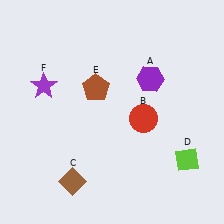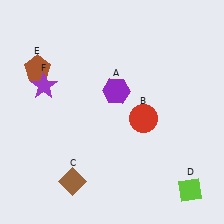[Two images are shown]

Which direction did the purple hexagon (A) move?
The purple hexagon (A) moved left.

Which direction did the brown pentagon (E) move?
The brown pentagon (E) moved left.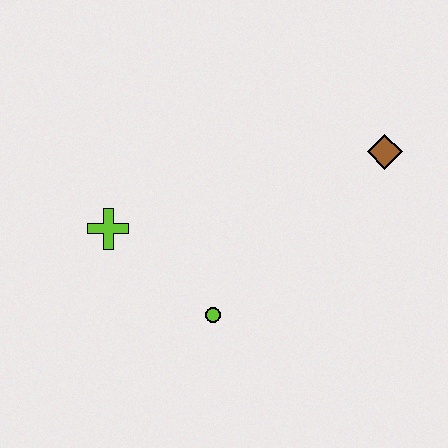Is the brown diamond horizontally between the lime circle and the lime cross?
No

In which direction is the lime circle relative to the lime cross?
The lime circle is to the right of the lime cross.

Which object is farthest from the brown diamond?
The lime cross is farthest from the brown diamond.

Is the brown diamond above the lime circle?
Yes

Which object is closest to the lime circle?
The lime cross is closest to the lime circle.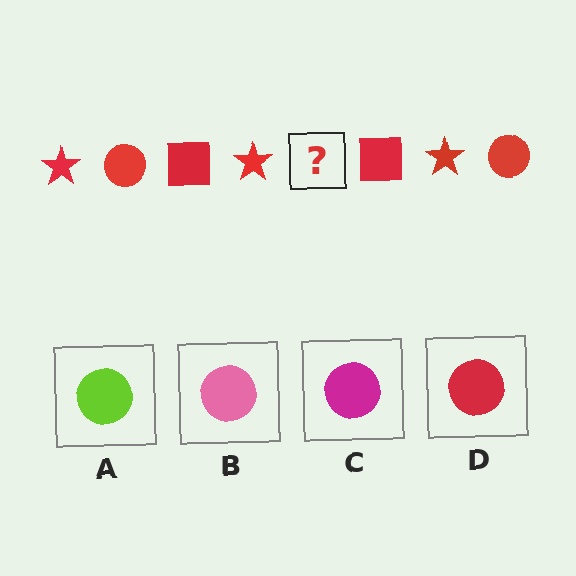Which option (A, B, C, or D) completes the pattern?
D.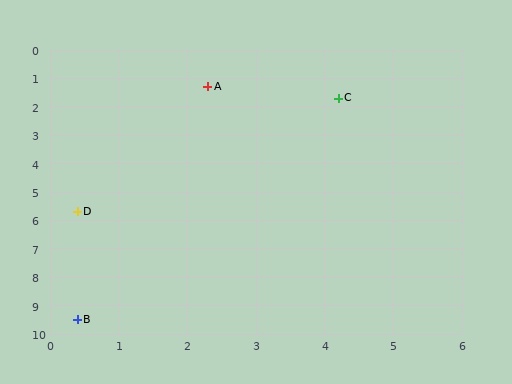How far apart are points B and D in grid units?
Points B and D are about 3.8 grid units apart.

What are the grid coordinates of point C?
Point C is at approximately (4.2, 1.7).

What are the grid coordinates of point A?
Point A is at approximately (2.3, 1.3).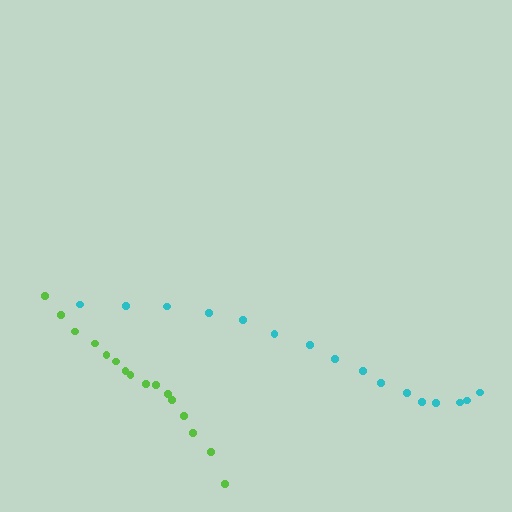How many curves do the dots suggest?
There are 2 distinct paths.